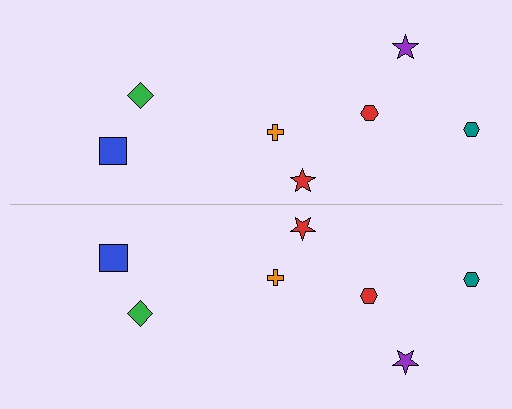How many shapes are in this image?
There are 14 shapes in this image.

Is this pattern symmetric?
Yes, this pattern has bilateral (reflection) symmetry.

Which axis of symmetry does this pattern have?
The pattern has a horizontal axis of symmetry running through the center of the image.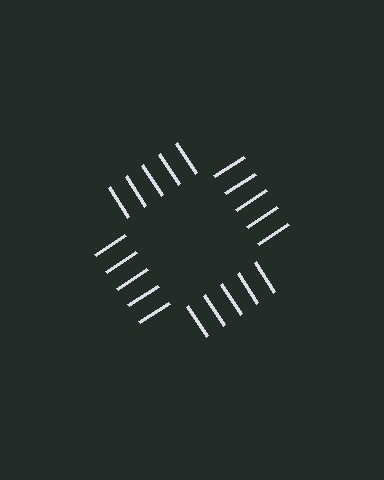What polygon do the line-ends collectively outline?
An illusory square — the line segments terminate on its edges but no continuous stroke is drawn.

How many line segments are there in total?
20 — 5 along each of the 4 edges.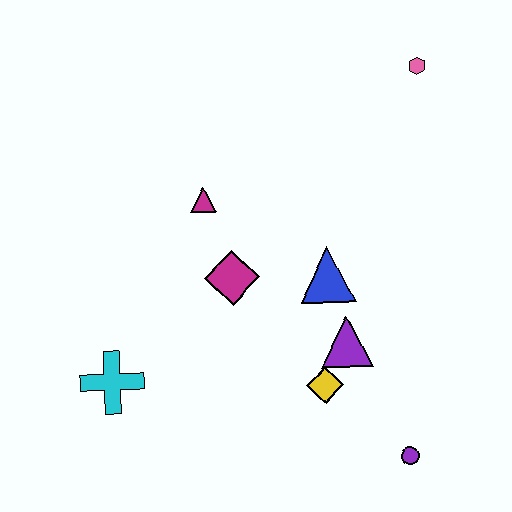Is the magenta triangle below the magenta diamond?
No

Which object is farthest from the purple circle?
The pink hexagon is farthest from the purple circle.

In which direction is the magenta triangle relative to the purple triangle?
The magenta triangle is above the purple triangle.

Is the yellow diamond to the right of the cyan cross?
Yes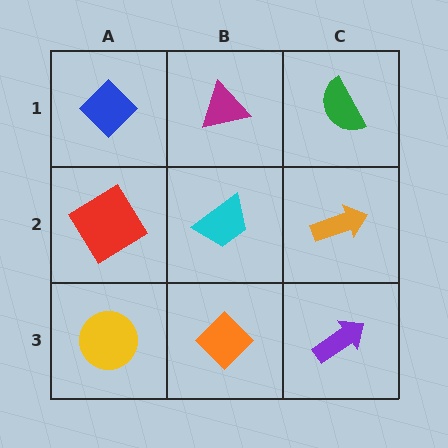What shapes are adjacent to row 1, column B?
A cyan trapezoid (row 2, column B), a blue diamond (row 1, column A), a green semicircle (row 1, column C).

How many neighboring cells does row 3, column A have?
2.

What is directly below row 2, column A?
A yellow circle.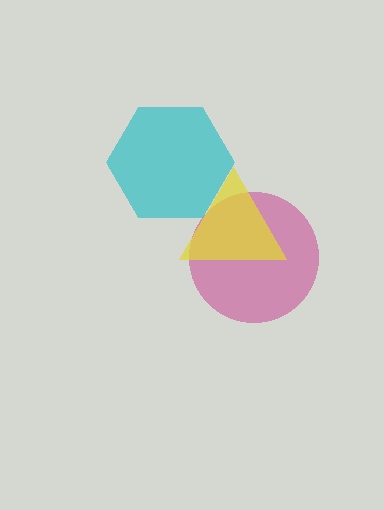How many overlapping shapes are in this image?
There are 3 overlapping shapes in the image.